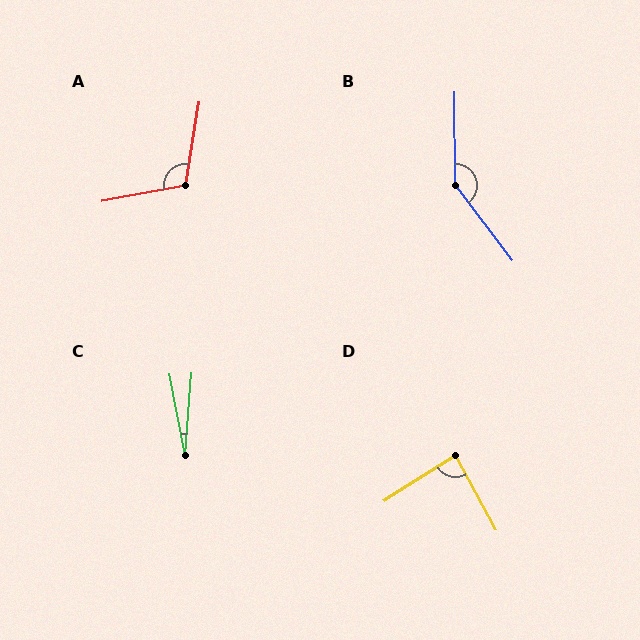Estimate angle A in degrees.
Approximately 110 degrees.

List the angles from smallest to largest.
C (15°), D (86°), A (110°), B (143°).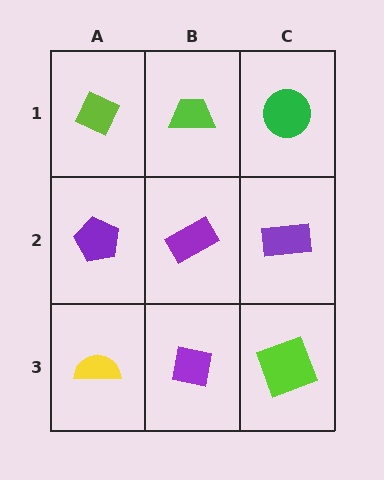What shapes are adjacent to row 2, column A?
A lime diamond (row 1, column A), a yellow semicircle (row 3, column A), a purple rectangle (row 2, column B).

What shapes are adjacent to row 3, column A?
A purple pentagon (row 2, column A), a purple square (row 3, column B).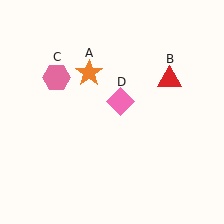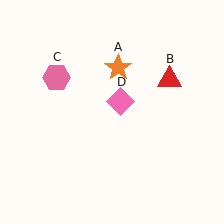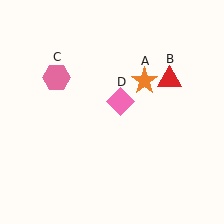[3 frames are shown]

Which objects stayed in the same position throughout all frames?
Red triangle (object B) and pink hexagon (object C) and pink diamond (object D) remained stationary.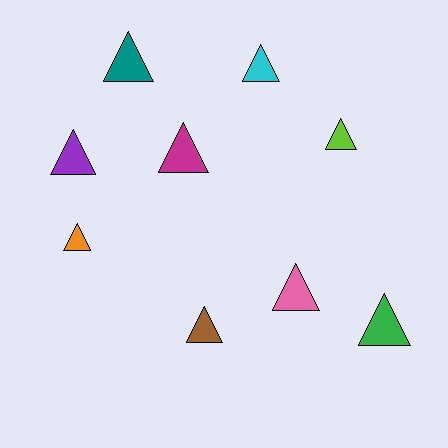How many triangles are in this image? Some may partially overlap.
There are 9 triangles.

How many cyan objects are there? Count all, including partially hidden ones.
There is 1 cyan object.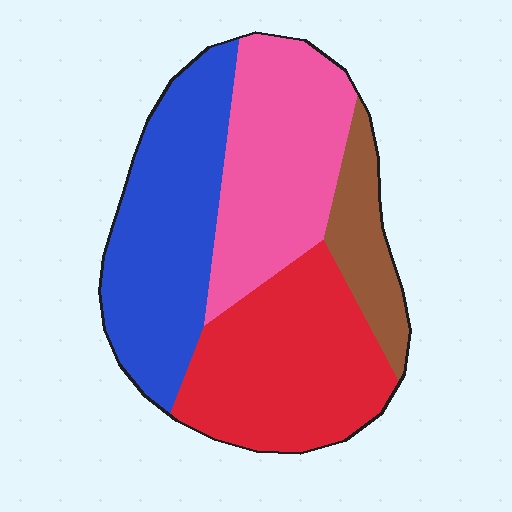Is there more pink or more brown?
Pink.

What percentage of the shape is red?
Red covers about 30% of the shape.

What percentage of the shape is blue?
Blue covers 31% of the shape.